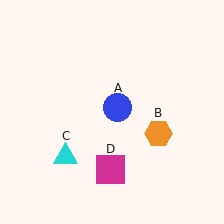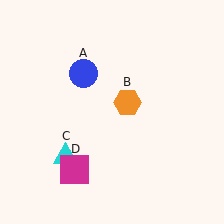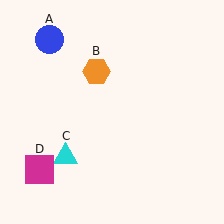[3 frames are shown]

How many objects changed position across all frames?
3 objects changed position: blue circle (object A), orange hexagon (object B), magenta square (object D).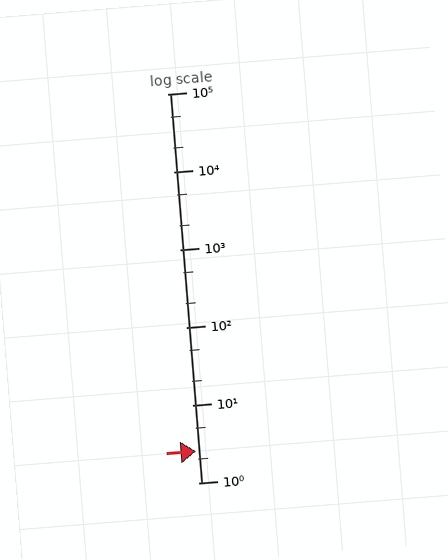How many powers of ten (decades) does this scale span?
The scale spans 5 decades, from 1 to 100000.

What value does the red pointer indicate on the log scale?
The pointer indicates approximately 2.5.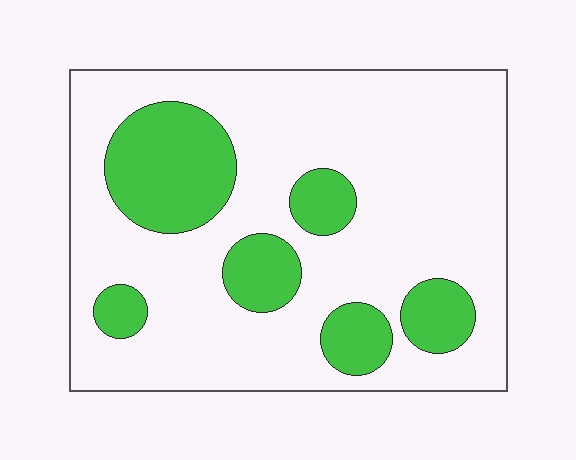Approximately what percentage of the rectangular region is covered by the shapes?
Approximately 25%.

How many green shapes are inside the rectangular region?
6.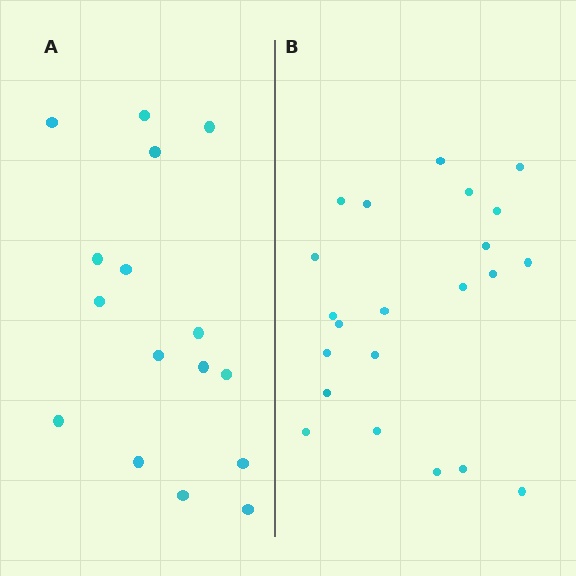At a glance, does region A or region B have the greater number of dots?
Region B (the right region) has more dots.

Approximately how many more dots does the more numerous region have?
Region B has about 6 more dots than region A.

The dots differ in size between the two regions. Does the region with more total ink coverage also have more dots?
No. Region A has more total ink coverage because its dots are larger, but region B actually contains more individual dots. Total area can be misleading — the number of items is what matters here.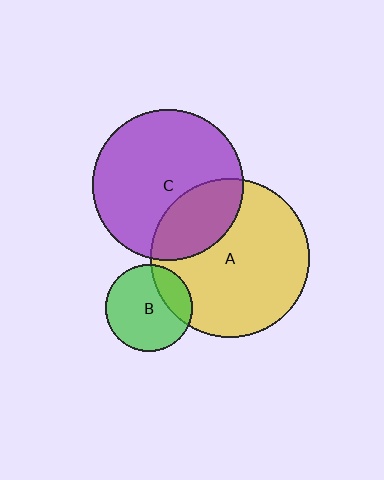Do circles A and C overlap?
Yes.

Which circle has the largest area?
Circle A (yellow).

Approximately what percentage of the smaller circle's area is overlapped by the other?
Approximately 25%.